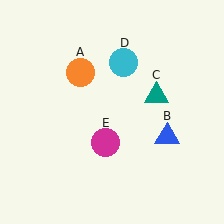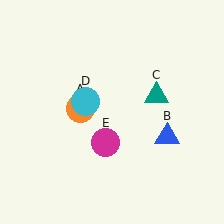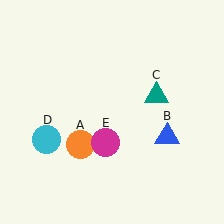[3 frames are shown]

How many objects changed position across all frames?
2 objects changed position: orange circle (object A), cyan circle (object D).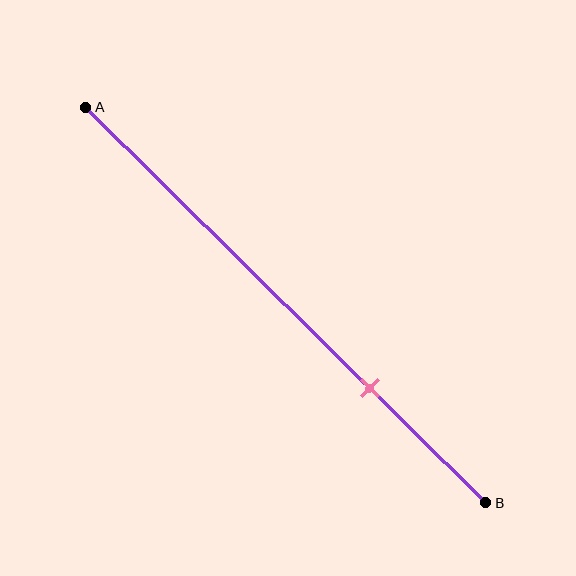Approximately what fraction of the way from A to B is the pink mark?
The pink mark is approximately 70% of the way from A to B.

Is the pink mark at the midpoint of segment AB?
No, the mark is at about 70% from A, not at the 50% midpoint.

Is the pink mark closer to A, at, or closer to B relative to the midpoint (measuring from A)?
The pink mark is closer to point B than the midpoint of segment AB.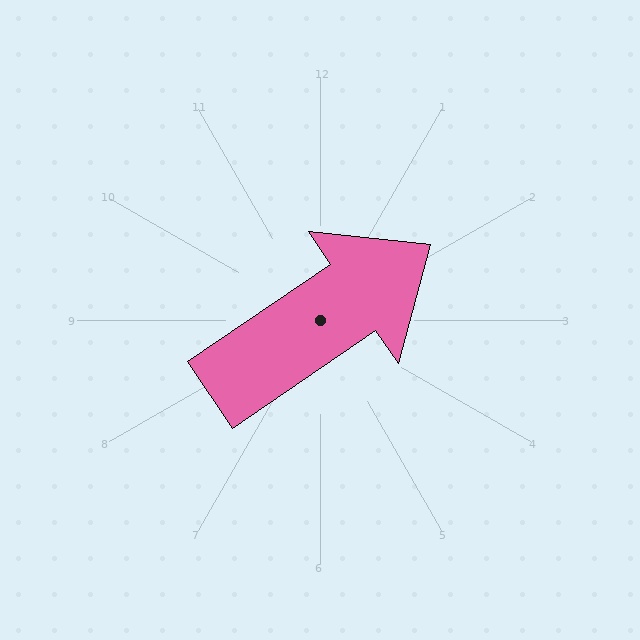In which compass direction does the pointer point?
Northeast.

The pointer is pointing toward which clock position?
Roughly 2 o'clock.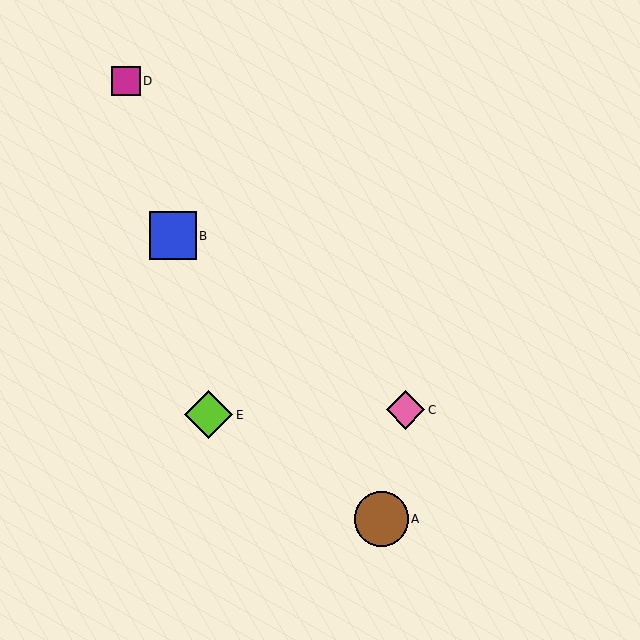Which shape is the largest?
The brown circle (labeled A) is the largest.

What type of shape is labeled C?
Shape C is a pink diamond.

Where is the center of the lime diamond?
The center of the lime diamond is at (209, 415).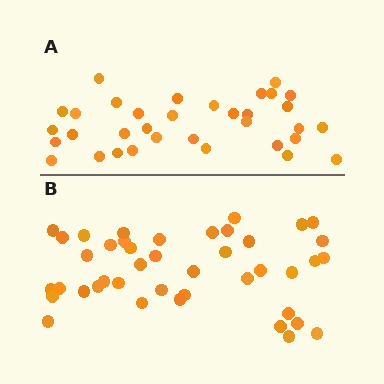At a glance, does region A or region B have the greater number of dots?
Region B (the bottom region) has more dots.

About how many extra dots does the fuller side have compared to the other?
Region B has roughly 8 or so more dots than region A.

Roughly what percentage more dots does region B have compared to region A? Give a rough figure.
About 25% more.